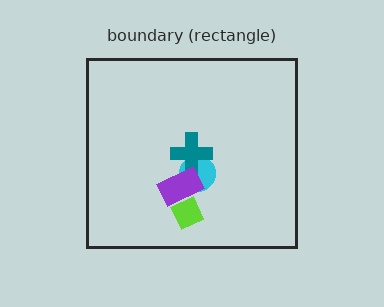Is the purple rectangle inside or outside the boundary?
Inside.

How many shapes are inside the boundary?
4 inside, 0 outside.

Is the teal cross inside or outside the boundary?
Inside.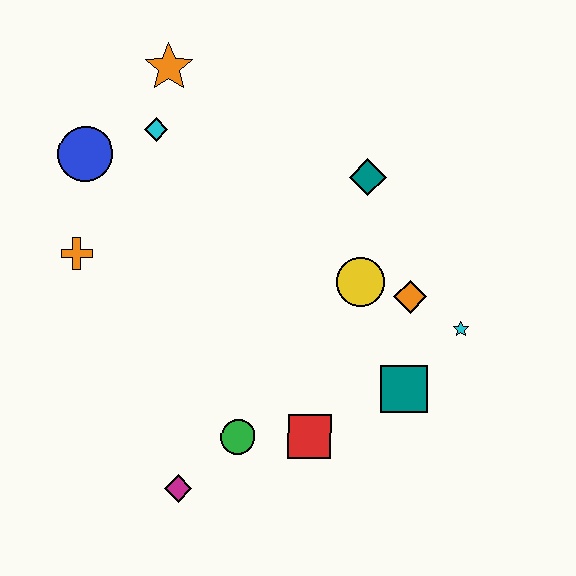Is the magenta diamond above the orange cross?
No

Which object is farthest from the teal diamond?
The magenta diamond is farthest from the teal diamond.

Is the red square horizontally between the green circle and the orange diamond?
Yes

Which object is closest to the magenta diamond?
The green circle is closest to the magenta diamond.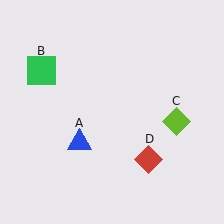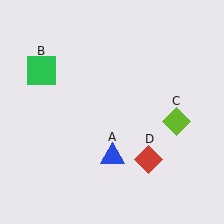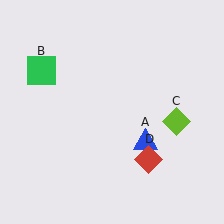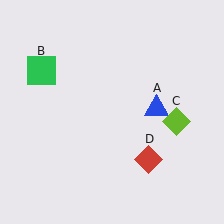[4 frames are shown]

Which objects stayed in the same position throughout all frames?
Green square (object B) and lime diamond (object C) and red diamond (object D) remained stationary.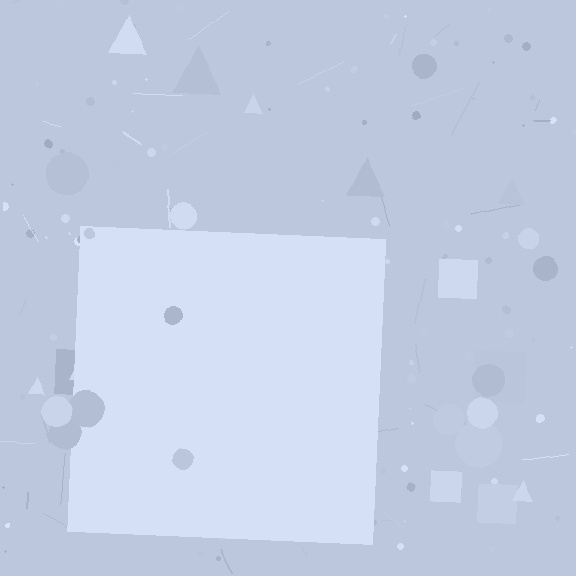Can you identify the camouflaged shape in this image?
The camouflaged shape is a square.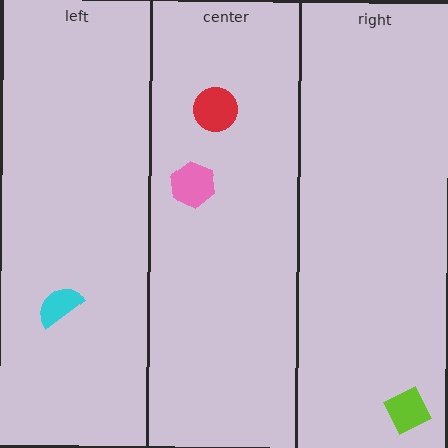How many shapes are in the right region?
1.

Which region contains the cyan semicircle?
The left region.